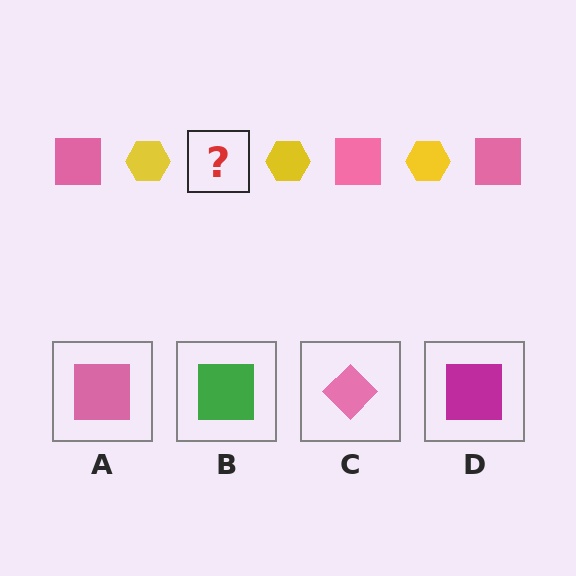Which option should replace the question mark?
Option A.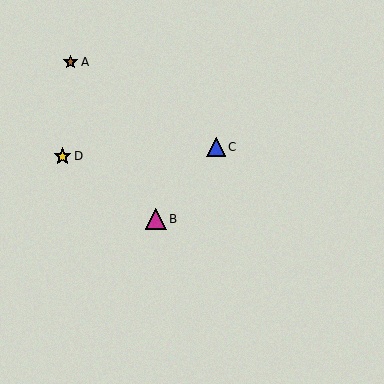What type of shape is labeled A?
Shape A is a brown star.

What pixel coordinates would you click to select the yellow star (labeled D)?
Click at (62, 156) to select the yellow star D.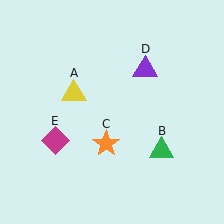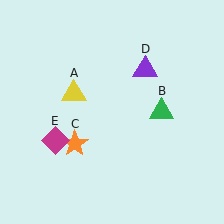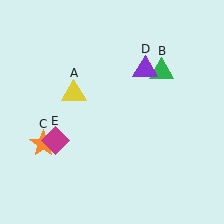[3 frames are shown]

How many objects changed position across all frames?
2 objects changed position: green triangle (object B), orange star (object C).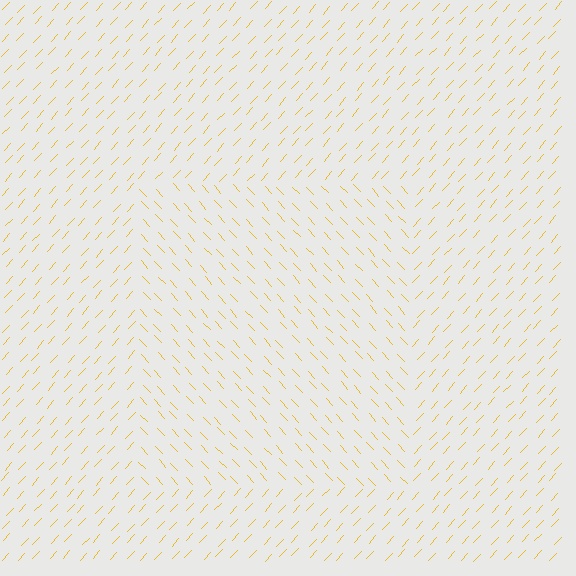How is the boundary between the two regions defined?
The boundary is defined purely by a change in line orientation (approximately 85 degrees difference). All lines are the same color and thickness.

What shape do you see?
I see a rectangle.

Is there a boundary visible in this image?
Yes, there is a texture boundary formed by a change in line orientation.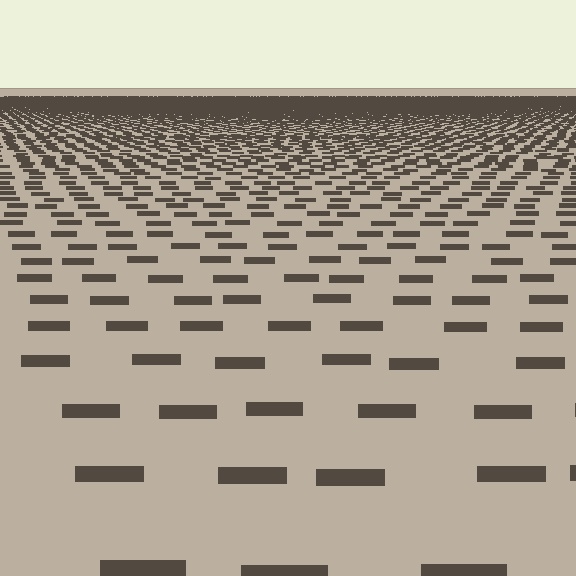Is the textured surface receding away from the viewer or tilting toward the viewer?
The surface is receding away from the viewer. Texture elements get smaller and denser toward the top.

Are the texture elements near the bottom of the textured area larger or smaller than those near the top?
Larger. Near the bottom, elements are closer to the viewer and appear at a bigger on-screen size.